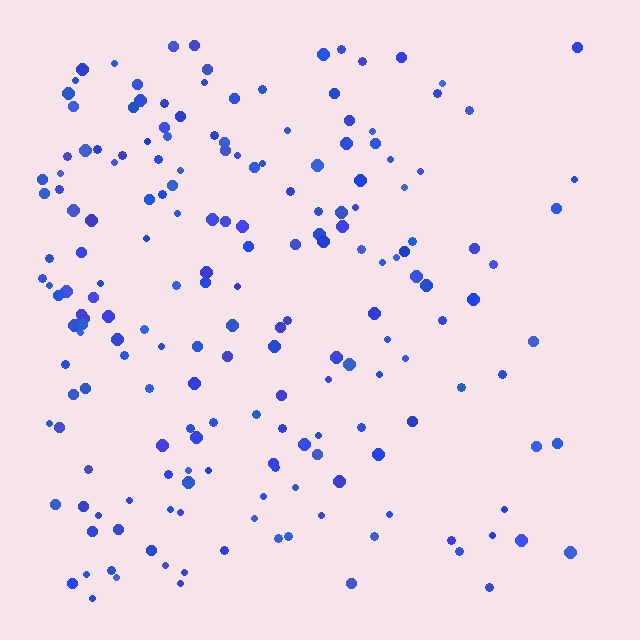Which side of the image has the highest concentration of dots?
The left.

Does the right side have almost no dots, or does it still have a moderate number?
Still a moderate number, just noticeably fewer than the left.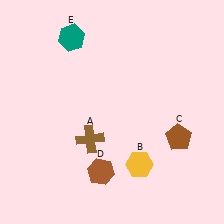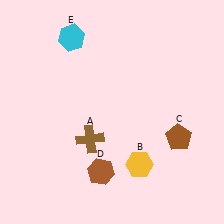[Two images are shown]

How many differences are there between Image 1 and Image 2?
There is 1 difference between the two images.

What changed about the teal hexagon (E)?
In Image 1, E is teal. In Image 2, it changed to cyan.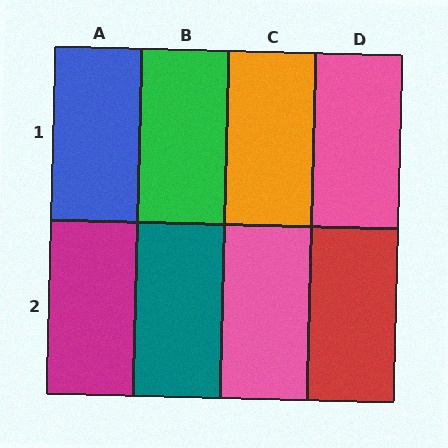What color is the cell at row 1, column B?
Green.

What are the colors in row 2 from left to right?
Magenta, teal, pink, red.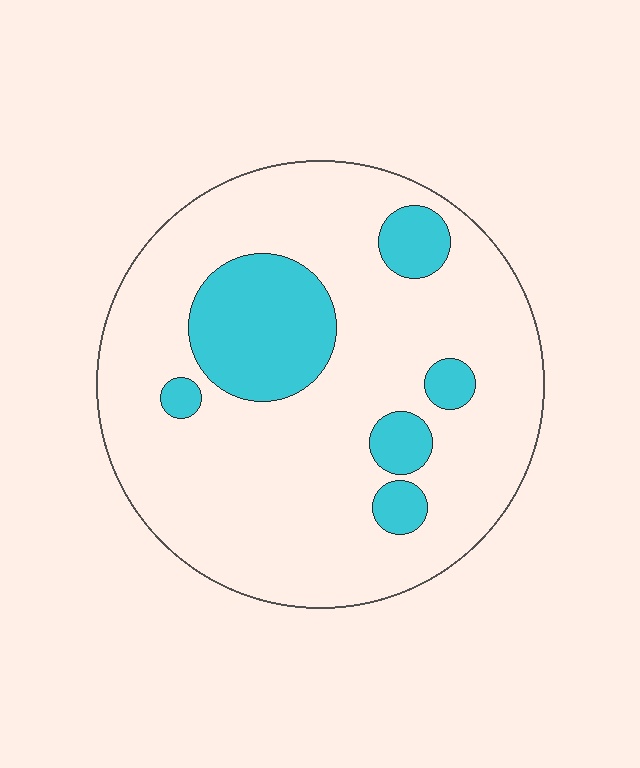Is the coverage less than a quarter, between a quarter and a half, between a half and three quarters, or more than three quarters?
Less than a quarter.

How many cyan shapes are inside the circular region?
6.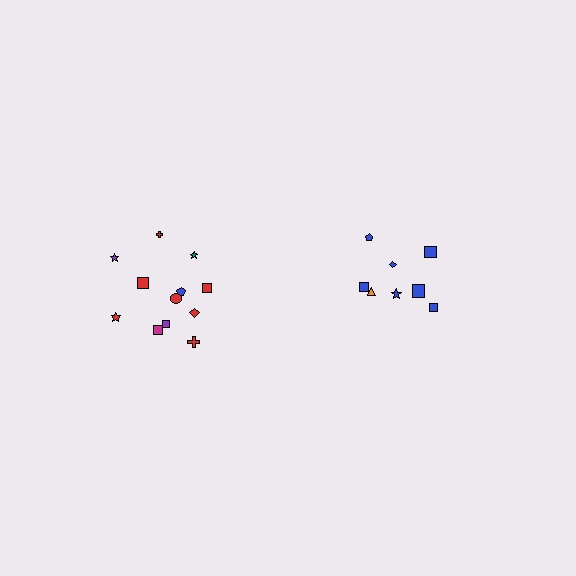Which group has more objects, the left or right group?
The left group.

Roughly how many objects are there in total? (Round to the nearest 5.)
Roughly 20 objects in total.